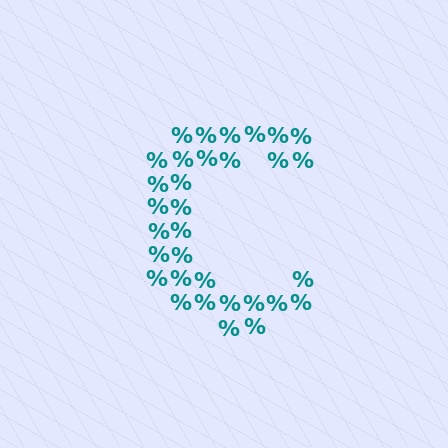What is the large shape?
The large shape is the letter C.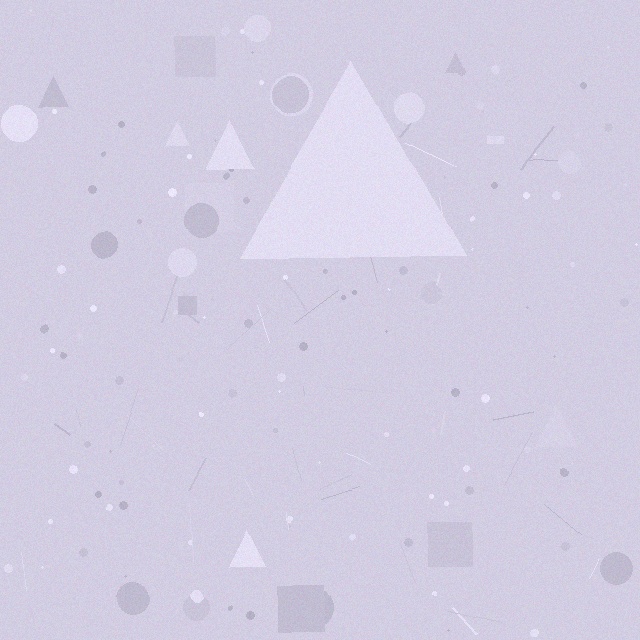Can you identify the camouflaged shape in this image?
The camouflaged shape is a triangle.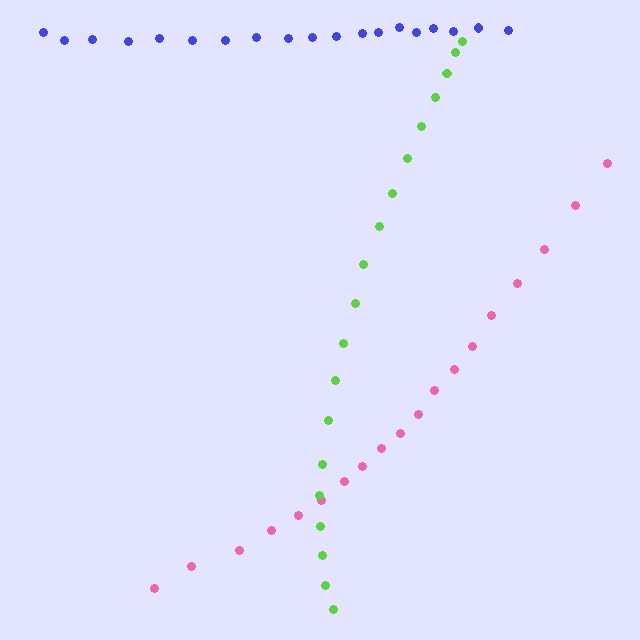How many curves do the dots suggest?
There are 3 distinct paths.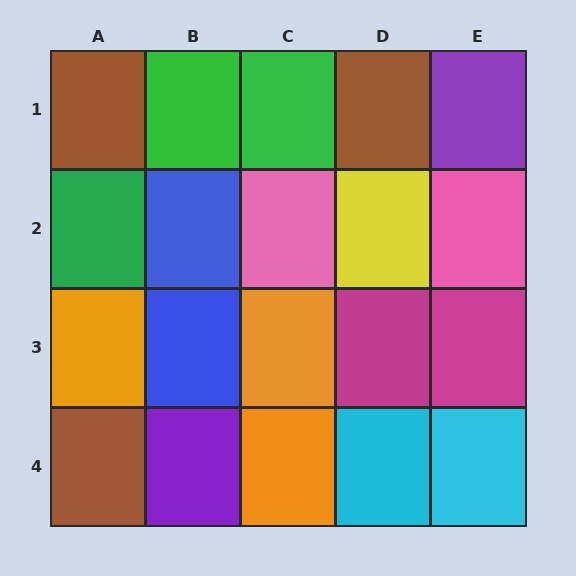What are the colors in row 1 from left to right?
Brown, green, green, brown, purple.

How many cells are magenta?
2 cells are magenta.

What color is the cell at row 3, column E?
Magenta.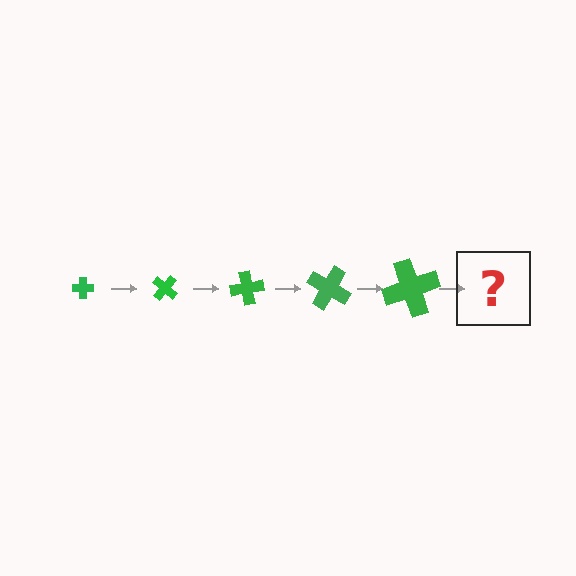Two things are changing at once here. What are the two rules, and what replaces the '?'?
The two rules are that the cross grows larger each step and it rotates 40 degrees each step. The '?' should be a cross, larger than the previous one and rotated 200 degrees from the start.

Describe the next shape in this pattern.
It should be a cross, larger than the previous one and rotated 200 degrees from the start.